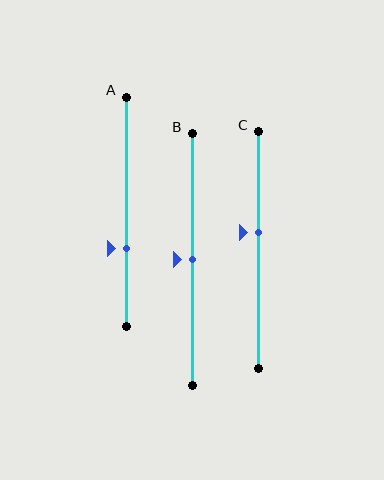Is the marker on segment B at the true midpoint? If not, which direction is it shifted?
Yes, the marker on segment B is at the true midpoint.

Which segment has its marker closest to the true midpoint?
Segment B has its marker closest to the true midpoint.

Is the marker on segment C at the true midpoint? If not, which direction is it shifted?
No, the marker on segment C is shifted upward by about 8% of the segment length.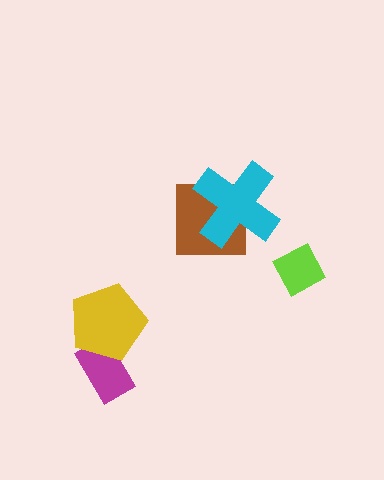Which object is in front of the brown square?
The cyan cross is in front of the brown square.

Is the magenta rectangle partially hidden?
Yes, it is partially covered by another shape.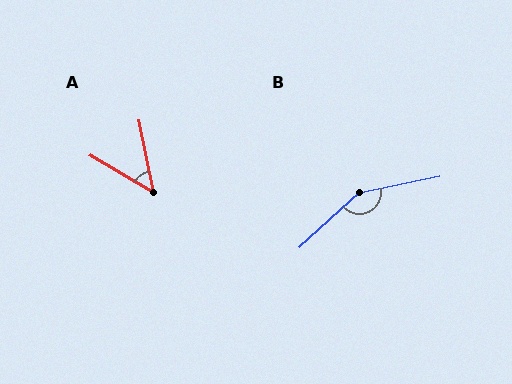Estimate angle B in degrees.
Approximately 149 degrees.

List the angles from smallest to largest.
A (48°), B (149°).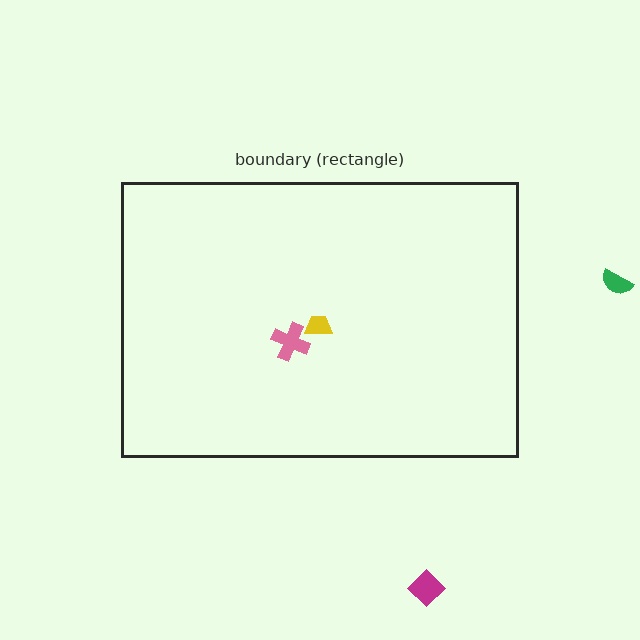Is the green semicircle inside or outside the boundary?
Outside.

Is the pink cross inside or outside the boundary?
Inside.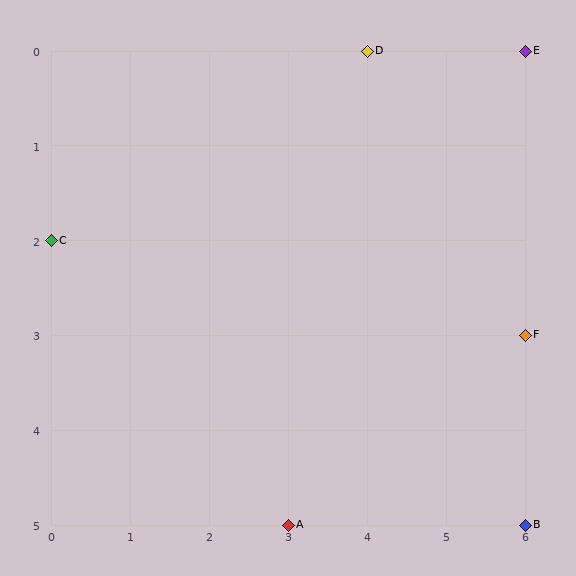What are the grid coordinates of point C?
Point C is at grid coordinates (0, 2).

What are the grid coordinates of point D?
Point D is at grid coordinates (4, 0).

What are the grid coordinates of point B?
Point B is at grid coordinates (6, 5).